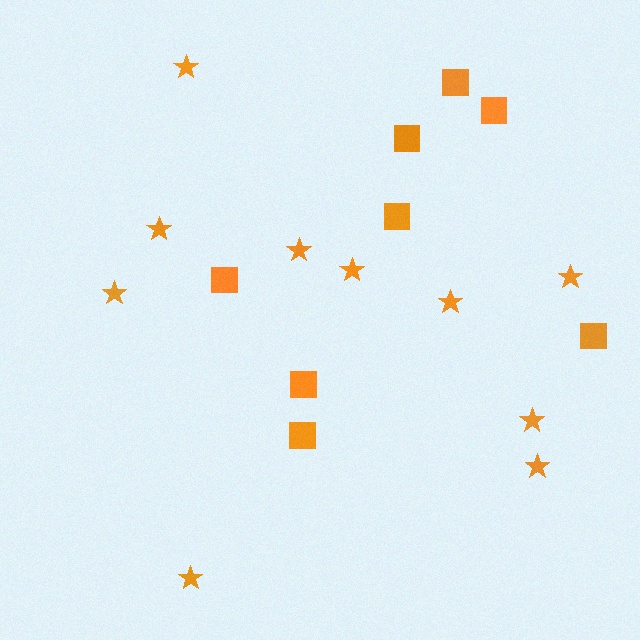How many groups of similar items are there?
There are 2 groups: one group of squares (8) and one group of stars (10).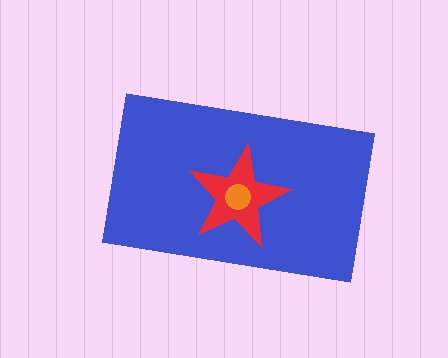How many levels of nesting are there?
3.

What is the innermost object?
The orange circle.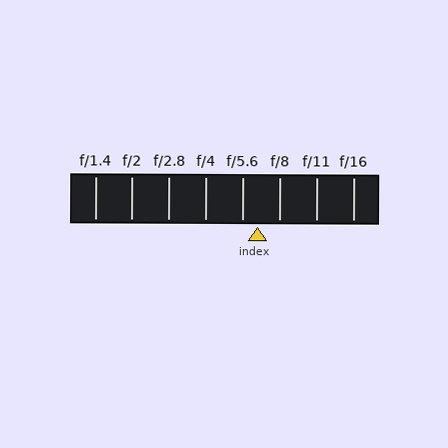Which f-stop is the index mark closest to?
The index mark is closest to f/5.6.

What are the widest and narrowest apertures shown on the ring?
The widest aperture shown is f/1.4 and the narrowest is f/16.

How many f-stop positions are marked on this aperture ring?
There are 8 f-stop positions marked.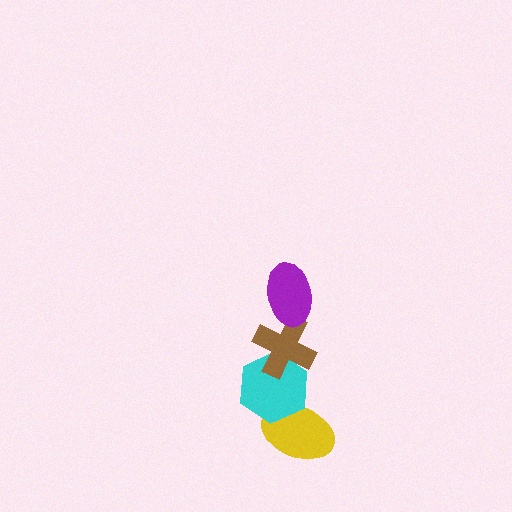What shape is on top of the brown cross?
The purple ellipse is on top of the brown cross.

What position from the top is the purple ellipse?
The purple ellipse is 1st from the top.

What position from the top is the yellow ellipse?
The yellow ellipse is 4th from the top.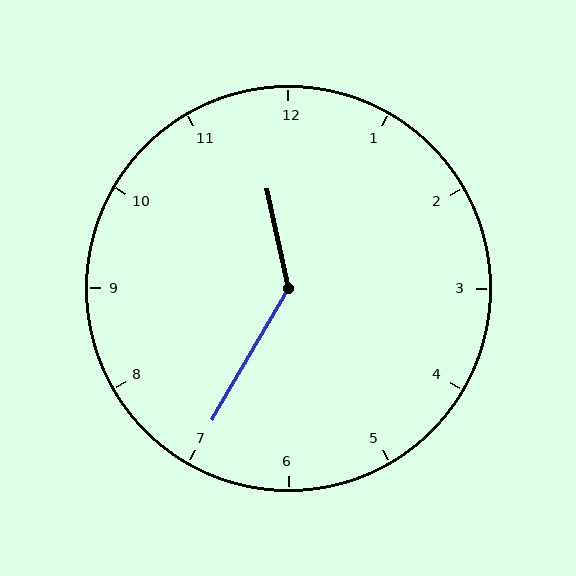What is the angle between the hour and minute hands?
Approximately 138 degrees.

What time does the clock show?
11:35.